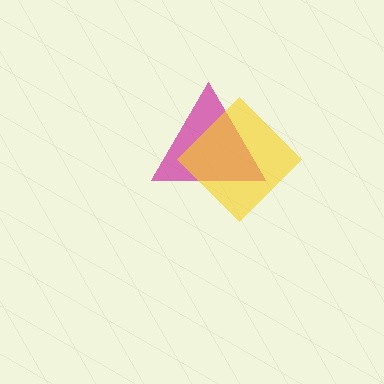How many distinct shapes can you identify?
There are 2 distinct shapes: a magenta triangle, a yellow diamond.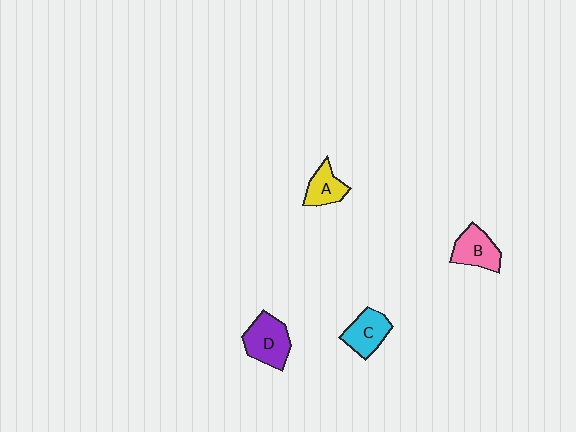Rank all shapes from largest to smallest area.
From largest to smallest: D (purple), B (pink), C (cyan), A (yellow).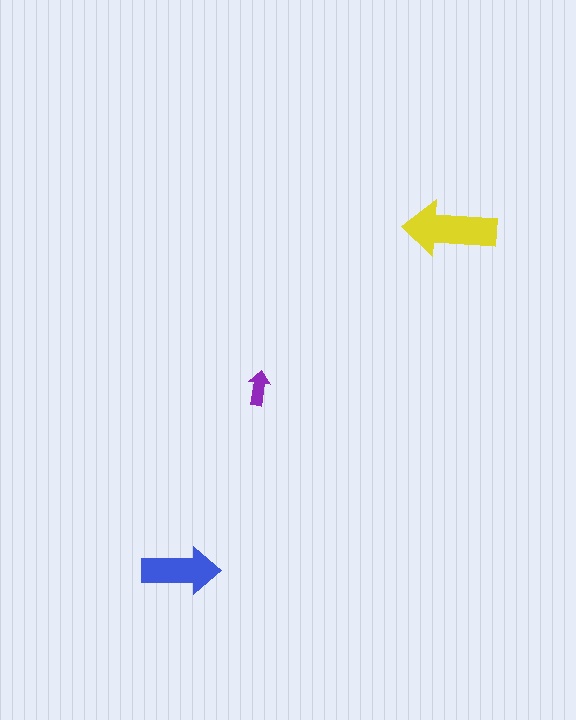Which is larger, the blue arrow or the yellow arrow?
The yellow one.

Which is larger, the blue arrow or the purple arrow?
The blue one.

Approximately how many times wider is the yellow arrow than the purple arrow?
About 2.5 times wider.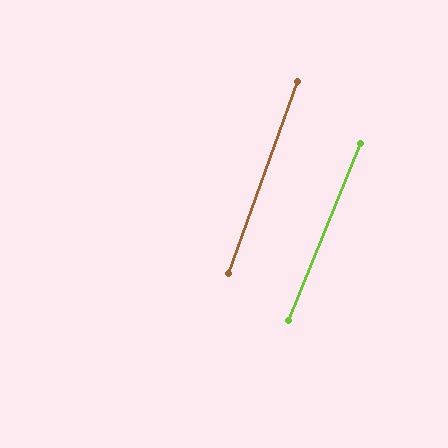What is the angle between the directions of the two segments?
Approximately 2 degrees.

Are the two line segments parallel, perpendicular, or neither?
Parallel — their directions differ by only 2.0°.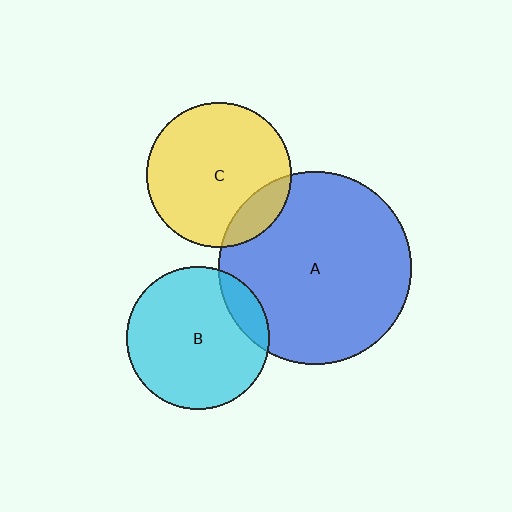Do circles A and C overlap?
Yes.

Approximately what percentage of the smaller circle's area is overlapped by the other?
Approximately 15%.